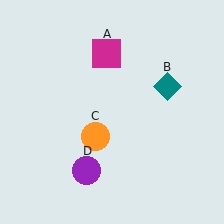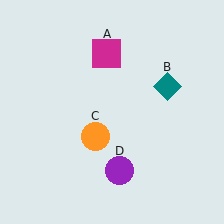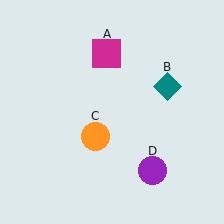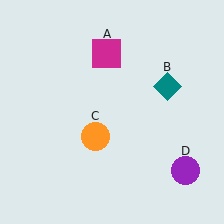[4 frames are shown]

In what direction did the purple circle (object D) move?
The purple circle (object D) moved right.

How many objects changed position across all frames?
1 object changed position: purple circle (object D).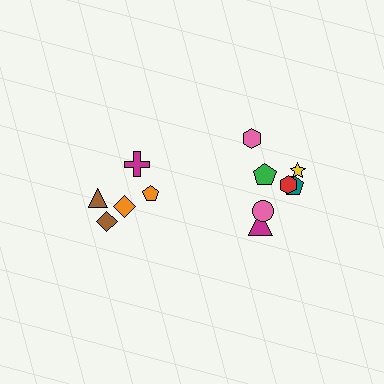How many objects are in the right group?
There are 7 objects.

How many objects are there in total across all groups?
There are 12 objects.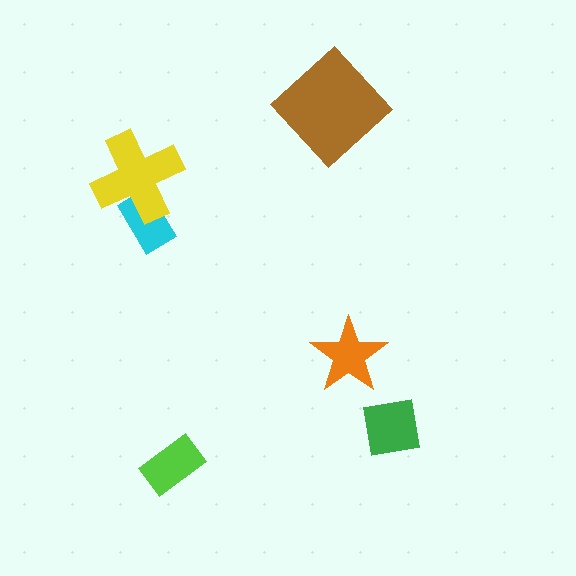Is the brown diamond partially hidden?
No, no other shape covers it.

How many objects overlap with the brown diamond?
0 objects overlap with the brown diamond.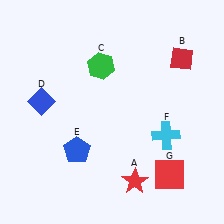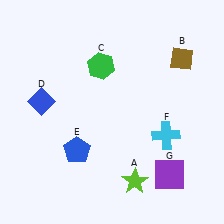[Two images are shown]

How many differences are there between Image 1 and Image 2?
There are 3 differences between the two images.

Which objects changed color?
A changed from red to lime. B changed from red to brown. G changed from red to purple.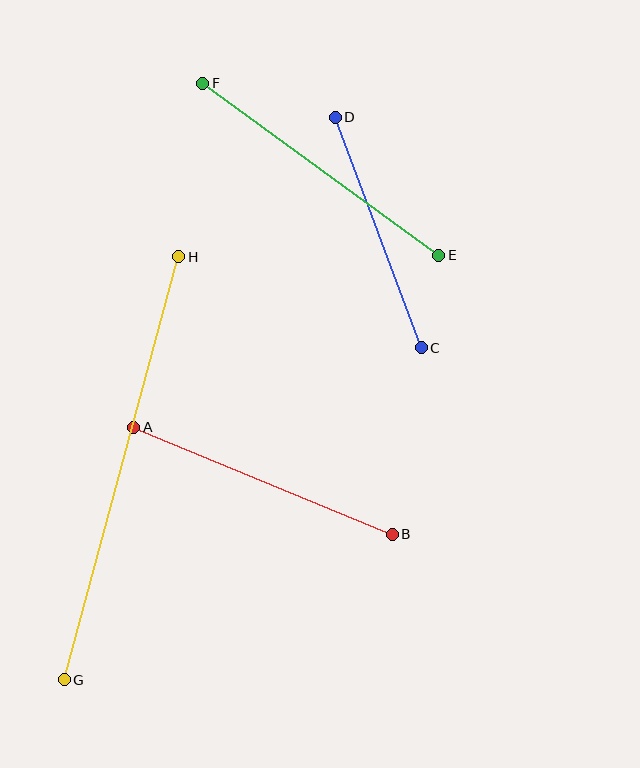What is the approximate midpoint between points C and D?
The midpoint is at approximately (378, 233) pixels.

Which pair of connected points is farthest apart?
Points G and H are farthest apart.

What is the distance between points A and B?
The distance is approximately 280 pixels.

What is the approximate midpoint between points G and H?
The midpoint is at approximately (122, 468) pixels.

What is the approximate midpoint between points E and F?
The midpoint is at approximately (321, 169) pixels.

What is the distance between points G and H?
The distance is approximately 438 pixels.